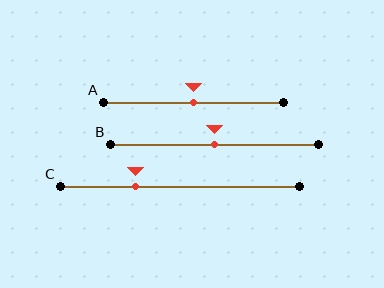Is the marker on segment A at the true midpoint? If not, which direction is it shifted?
Yes, the marker on segment A is at the true midpoint.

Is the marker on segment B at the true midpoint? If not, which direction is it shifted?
Yes, the marker on segment B is at the true midpoint.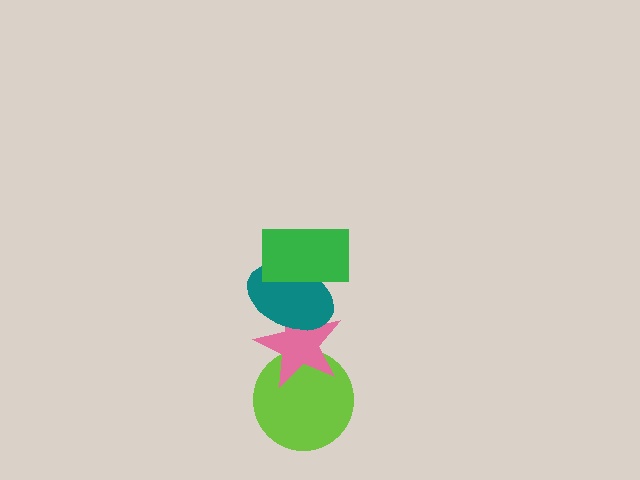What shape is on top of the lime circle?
The pink star is on top of the lime circle.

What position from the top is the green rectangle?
The green rectangle is 1st from the top.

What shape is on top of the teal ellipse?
The green rectangle is on top of the teal ellipse.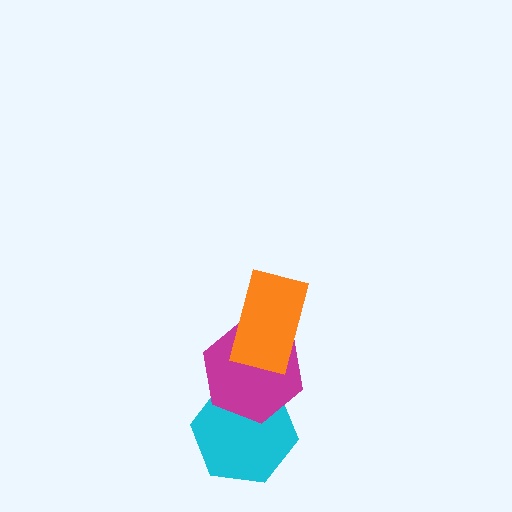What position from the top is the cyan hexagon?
The cyan hexagon is 3rd from the top.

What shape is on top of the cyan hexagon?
The magenta hexagon is on top of the cyan hexagon.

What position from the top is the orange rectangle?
The orange rectangle is 1st from the top.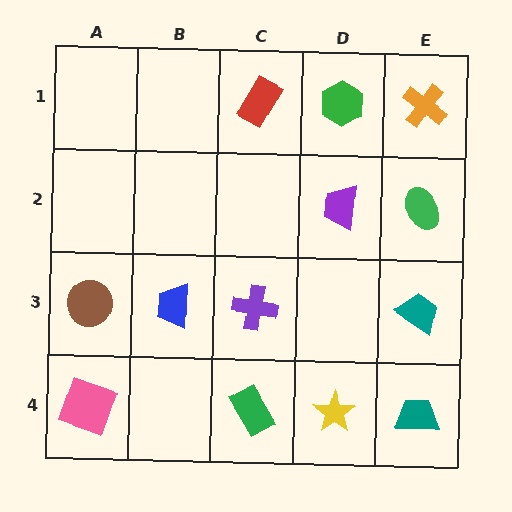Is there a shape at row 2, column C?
No, that cell is empty.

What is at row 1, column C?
A red rectangle.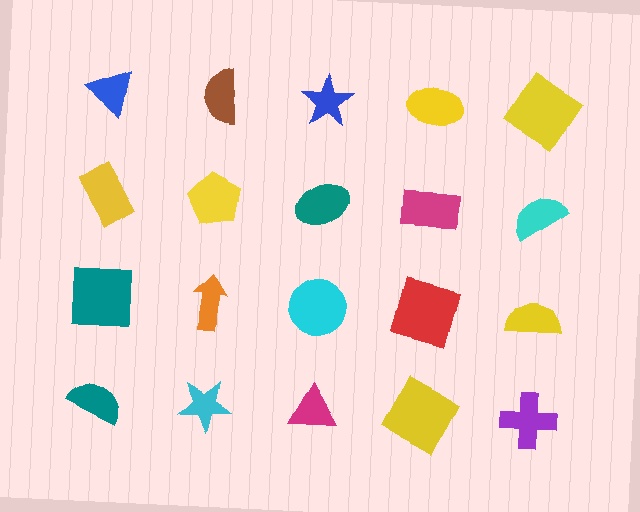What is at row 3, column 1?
A teal square.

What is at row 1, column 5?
A yellow diamond.